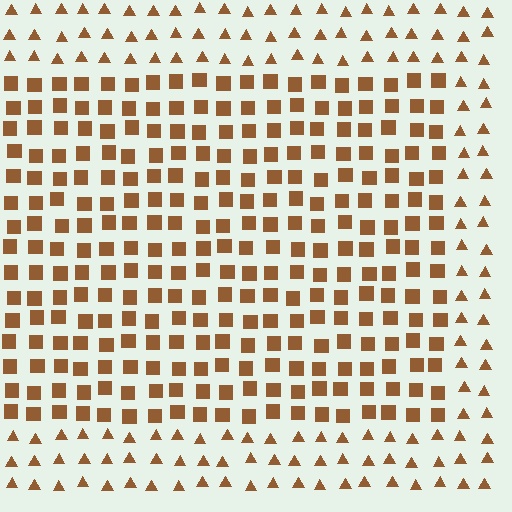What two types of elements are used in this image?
The image uses squares inside the rectangle region and triangles outside it.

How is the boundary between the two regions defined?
The boundary is defined by a change in element shape: squares inside vs. triangles outside. All elements share the same color and spacing.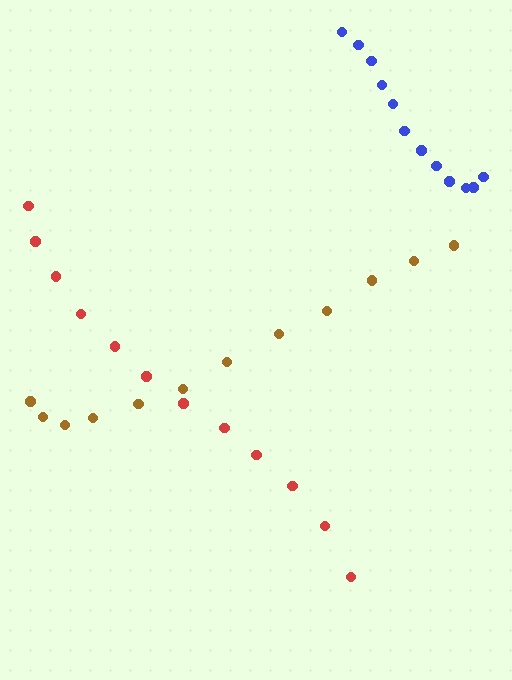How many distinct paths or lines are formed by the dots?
There are 3 distinct paths.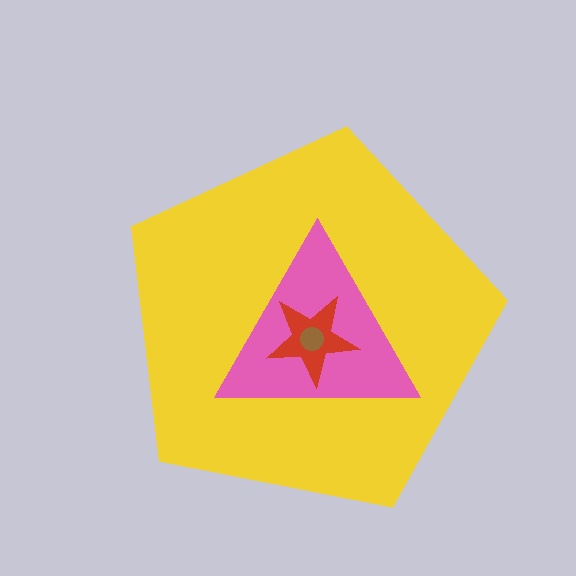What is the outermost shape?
The yellow pentagon.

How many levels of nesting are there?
4.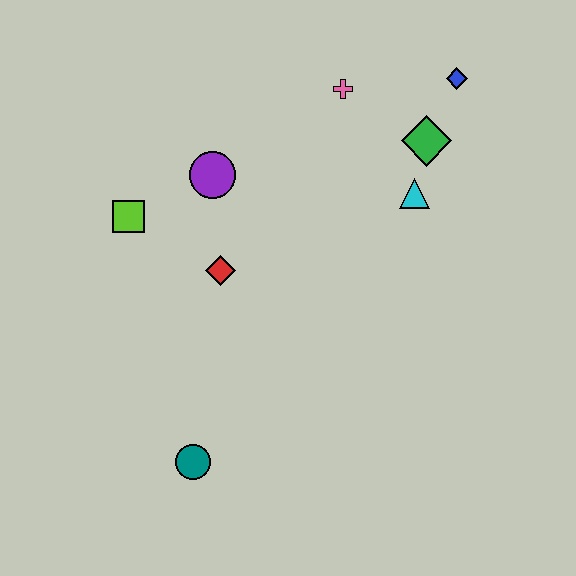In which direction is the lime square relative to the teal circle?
The lime square is above the teal circle.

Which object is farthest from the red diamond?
The blue diamond is farthest from the red diamond.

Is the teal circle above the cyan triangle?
No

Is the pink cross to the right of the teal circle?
Yes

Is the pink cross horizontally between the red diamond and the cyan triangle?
Yes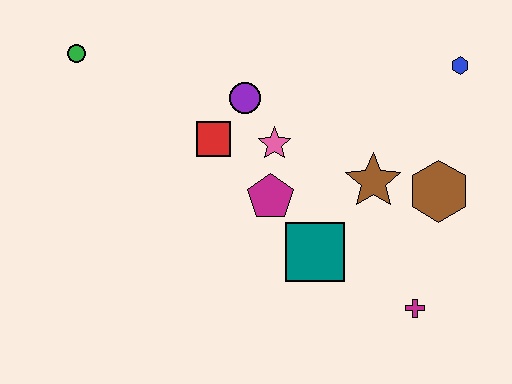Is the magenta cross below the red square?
Yes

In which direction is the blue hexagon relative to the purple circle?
The blue hexagon is to the right of the purple circle.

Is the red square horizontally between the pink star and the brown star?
No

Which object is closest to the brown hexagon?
The brown star is closest to the brown hexagon.